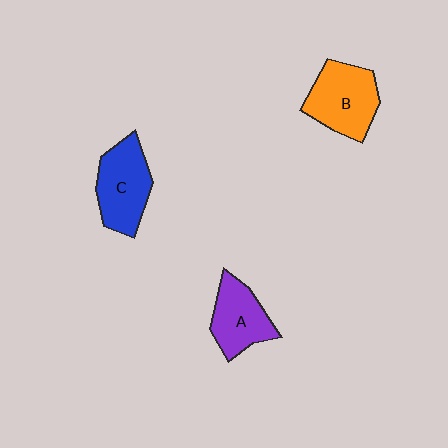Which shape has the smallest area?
Shape A (purple).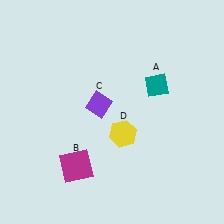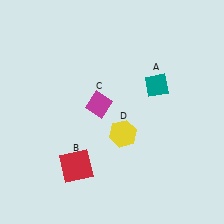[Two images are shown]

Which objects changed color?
B changed from magenta to red. C changed from purple to magenta.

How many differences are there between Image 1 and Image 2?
There are 2 differences between the two images.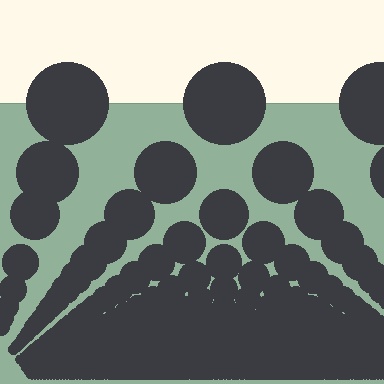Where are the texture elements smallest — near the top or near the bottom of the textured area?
Near the bottom.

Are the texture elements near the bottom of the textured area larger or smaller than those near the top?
Smaller. The gradient is inverted — elements near the bottom are smaller and denser.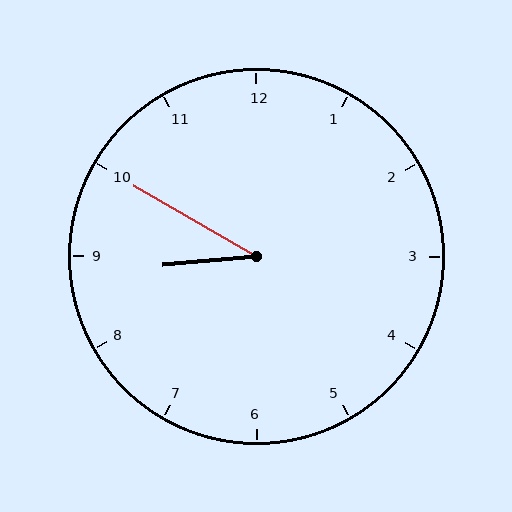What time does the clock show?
8:50.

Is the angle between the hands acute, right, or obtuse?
It is acute.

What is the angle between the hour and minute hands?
Approximately 35 degrees.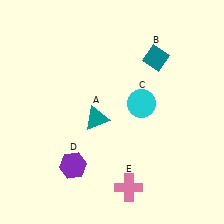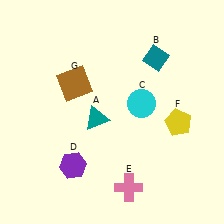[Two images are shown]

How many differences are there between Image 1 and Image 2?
There are 2 differences between the two images.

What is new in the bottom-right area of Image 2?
A yellow pentagon (F) was added in the bottom-right area of Image 2.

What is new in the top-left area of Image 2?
A brown square (G) was added in the top-left area of Image 2.